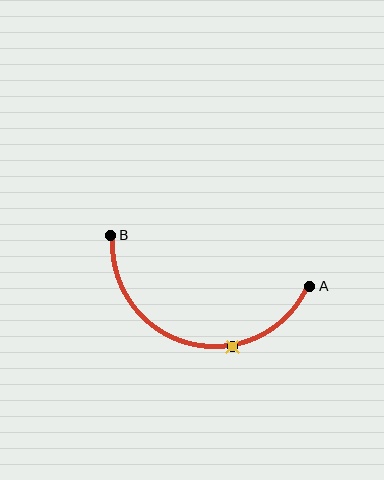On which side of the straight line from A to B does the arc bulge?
The arc bulges below the straight line connecting A and B.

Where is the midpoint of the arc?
The arc midpoint is the point on the curve farthest from the straight line joining A and B. It sits below that line.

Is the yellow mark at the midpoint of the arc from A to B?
No. The yellow mark lies on the arc but is closer to endpoint A. The arc midpoint would be at the point on the curve equidistant along the arc from both A and B.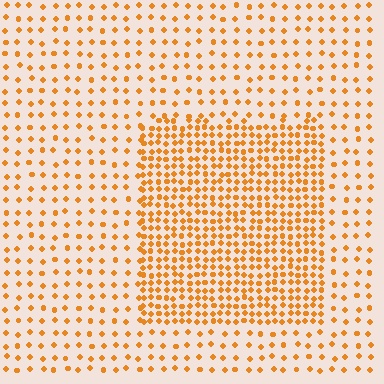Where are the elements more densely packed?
The elements are more densely packed inside the rectangle boundary.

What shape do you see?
I see a rectangle.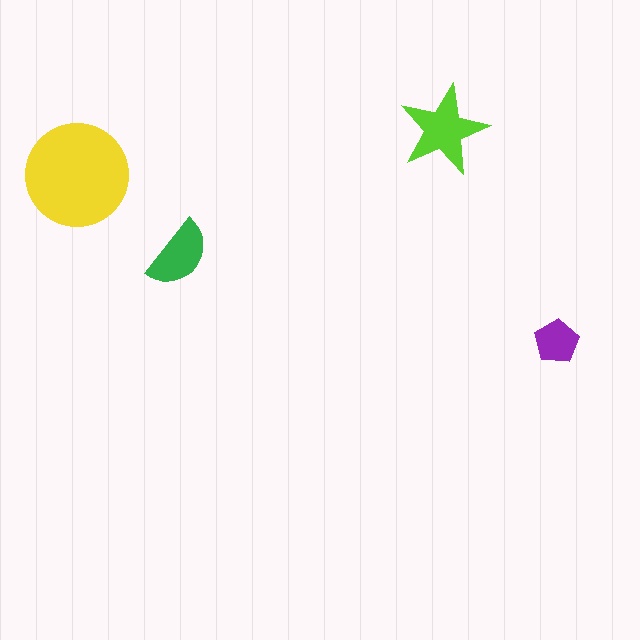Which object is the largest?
The yellow circle.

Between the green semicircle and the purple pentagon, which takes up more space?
The green semicircle.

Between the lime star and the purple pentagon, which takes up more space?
The lime star.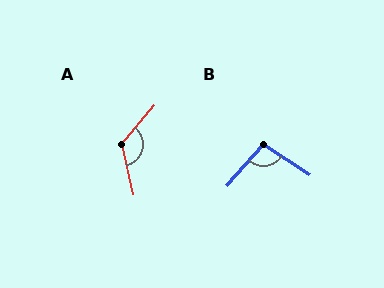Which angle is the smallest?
B, at approximately 98 degrees.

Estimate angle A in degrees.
Approximately 127 degrees.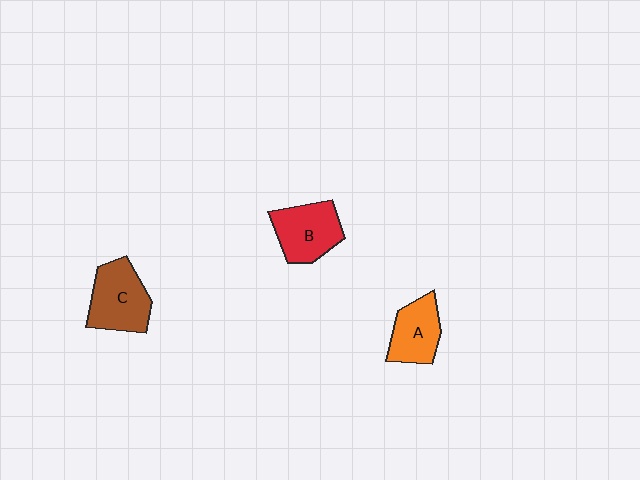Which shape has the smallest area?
Shape A (orange).